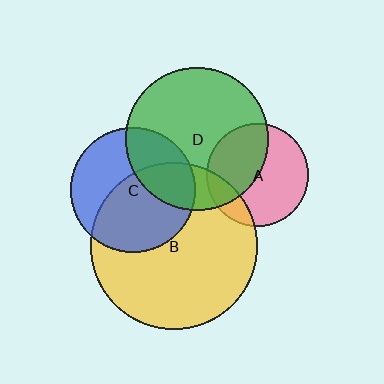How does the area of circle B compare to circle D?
Approximately 1.3 times.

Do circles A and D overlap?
Yes.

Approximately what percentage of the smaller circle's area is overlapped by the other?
Approximately 45%.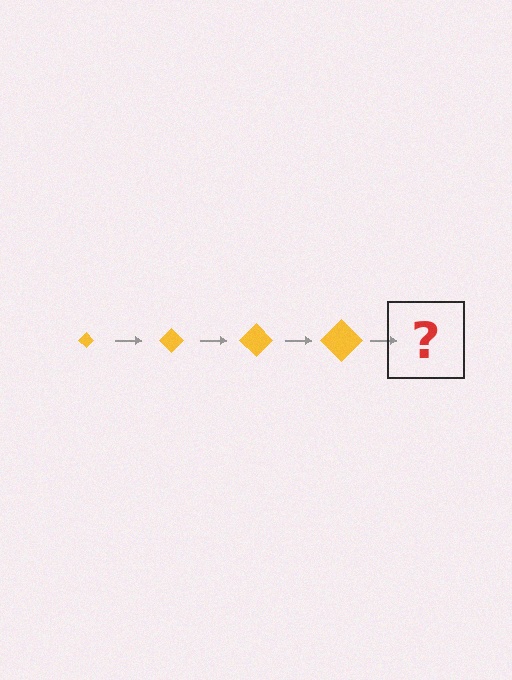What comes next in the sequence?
The next element should be a yellow diamond, larger than the previous one.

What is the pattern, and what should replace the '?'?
The pattern is that the diamond gets progressively larger each step. The '?' should be a yellow diamond, larger than the previous one.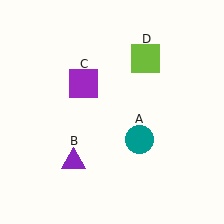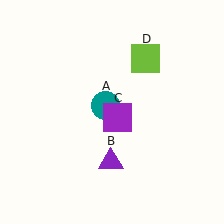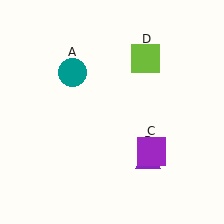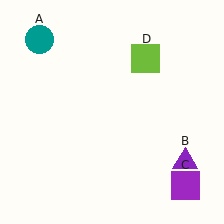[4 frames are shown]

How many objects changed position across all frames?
3 objects changed position: teal circle (object A), purple triangle (object B), purple square (object C).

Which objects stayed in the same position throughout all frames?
Lime square (object D) remained stationary.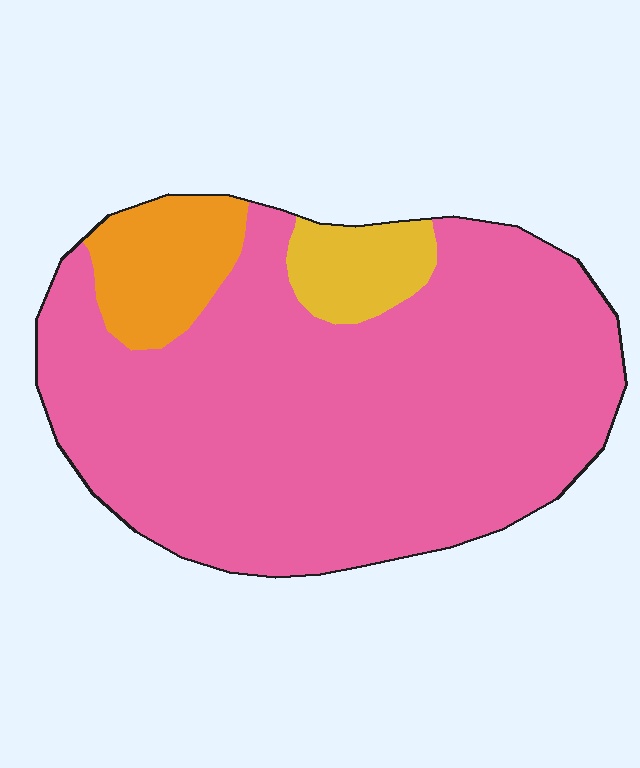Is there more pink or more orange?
Pink.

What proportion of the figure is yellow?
Yellow takes up about one tenth (1/10) of the figure.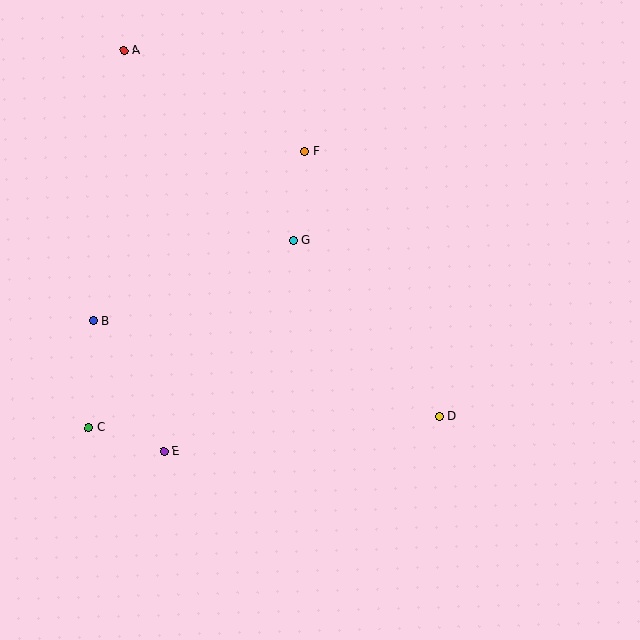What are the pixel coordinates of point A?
Point A is at (124, 50).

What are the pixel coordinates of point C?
Point C is at (89, 428).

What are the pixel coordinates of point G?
Point G is at (293, 241).